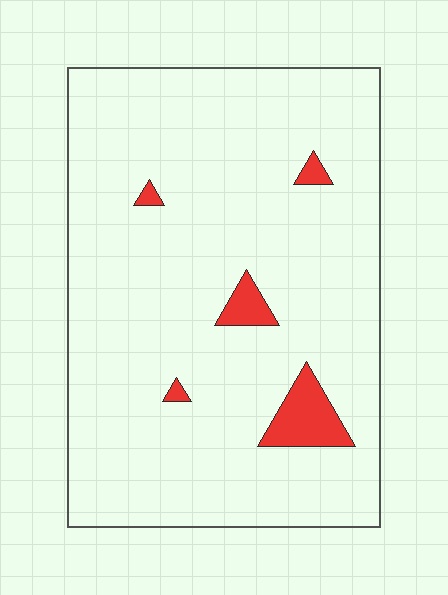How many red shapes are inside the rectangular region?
5.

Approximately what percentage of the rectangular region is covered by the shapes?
Approximately 5%.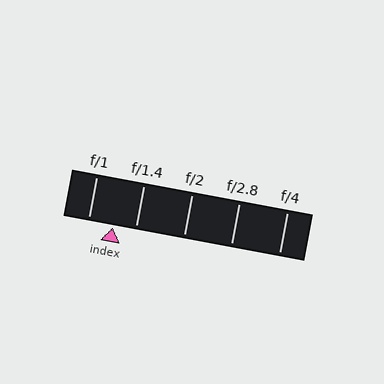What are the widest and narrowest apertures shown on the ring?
The widest aperture shown is f/1 and the narrowest is f/4.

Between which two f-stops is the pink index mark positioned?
The index mark is between f/1 and f/1.4.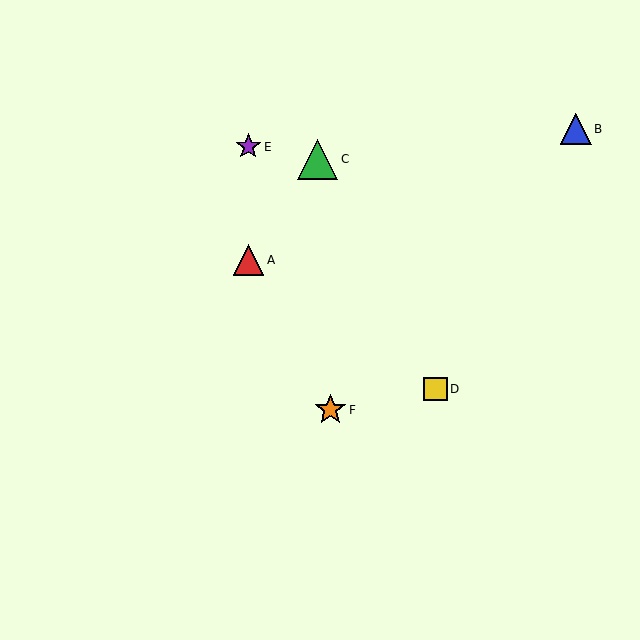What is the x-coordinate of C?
Object C is at x≈318.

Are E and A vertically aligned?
Yes, both are at x≈248.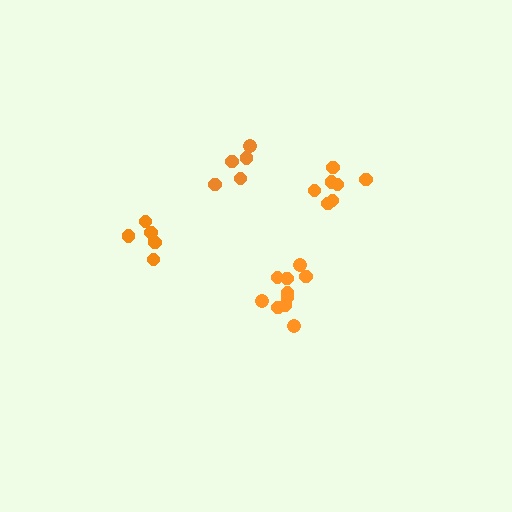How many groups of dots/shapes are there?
There are 4 groups.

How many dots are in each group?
Group 1: 10 dots, Group 2: 5 dots, Group 3: 7 dots, Group 4: 6 dots (28 total).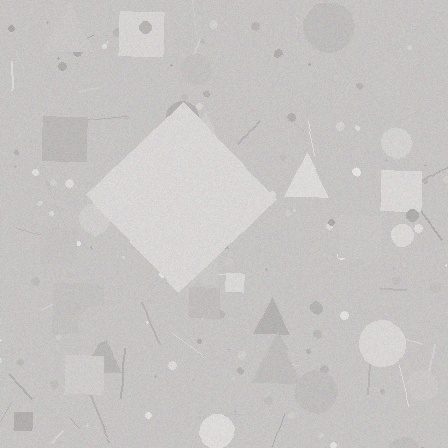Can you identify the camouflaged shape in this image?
The camouflaged shape is a diamond.